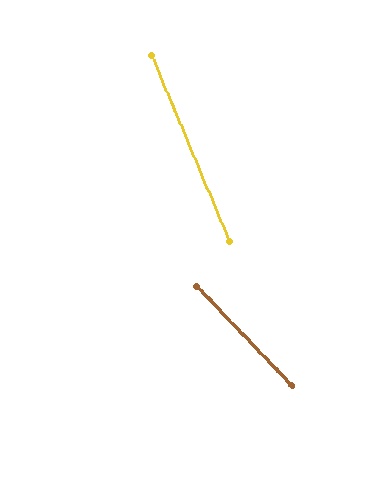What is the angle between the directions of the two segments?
Approximately 21 degrees.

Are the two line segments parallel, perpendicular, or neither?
Neither parallel nor perpendicular — they differ by about 21°.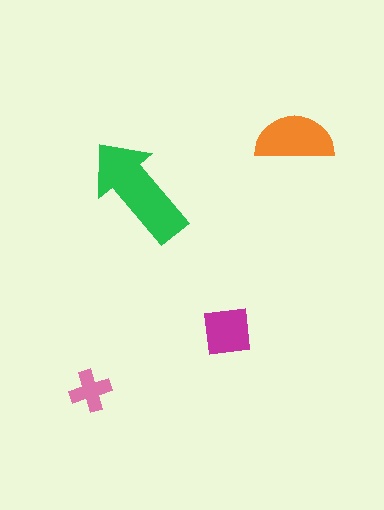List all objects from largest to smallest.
The green arrow, the orange semicircle, the magenta square, the pink cross.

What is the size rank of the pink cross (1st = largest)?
4th.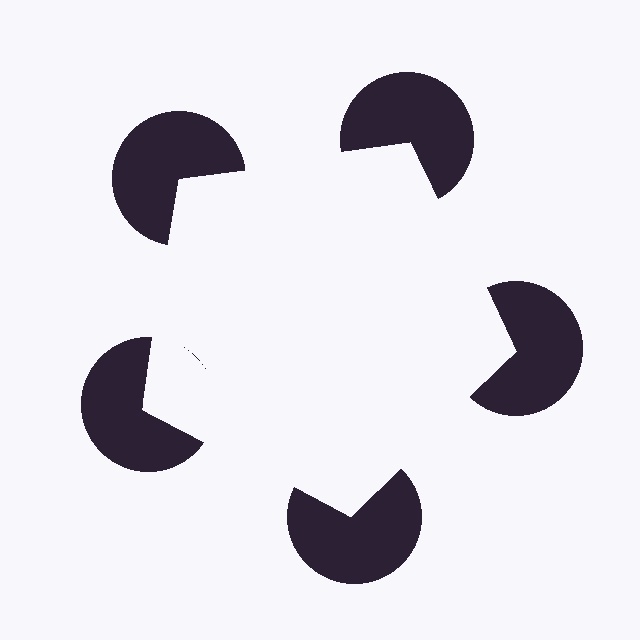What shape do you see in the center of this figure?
An illusory pentagon — its edges are inferred from the aligned wedge cuts in the pac-man discs, not physically drawn.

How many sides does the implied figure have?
5 sides.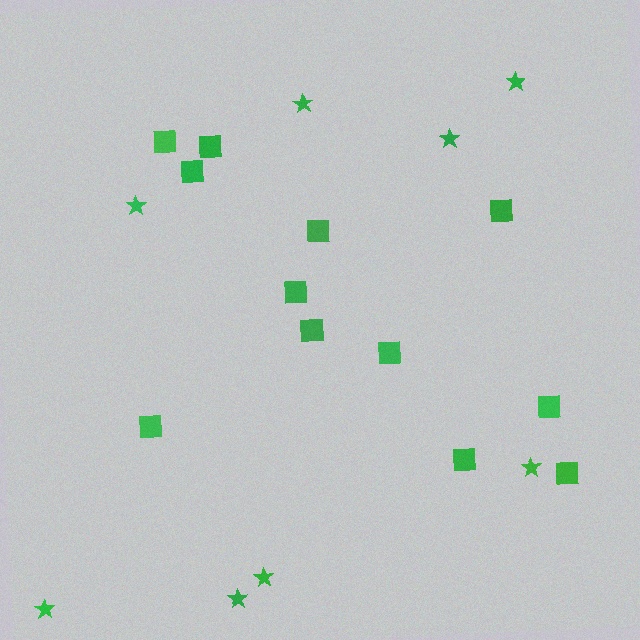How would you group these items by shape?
There are 2 groups: one group of stars (8) and one group of squares (12).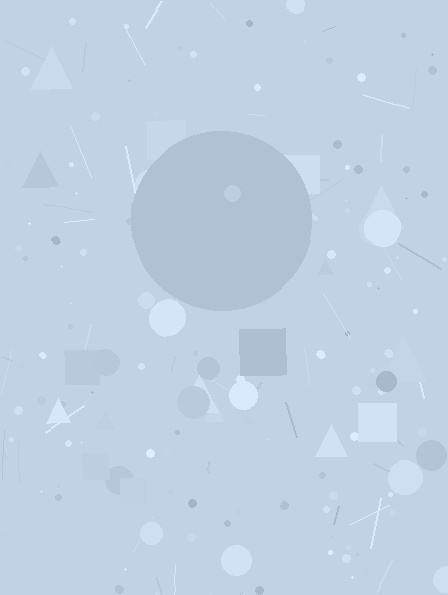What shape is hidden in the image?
A circle is hidden in the image.